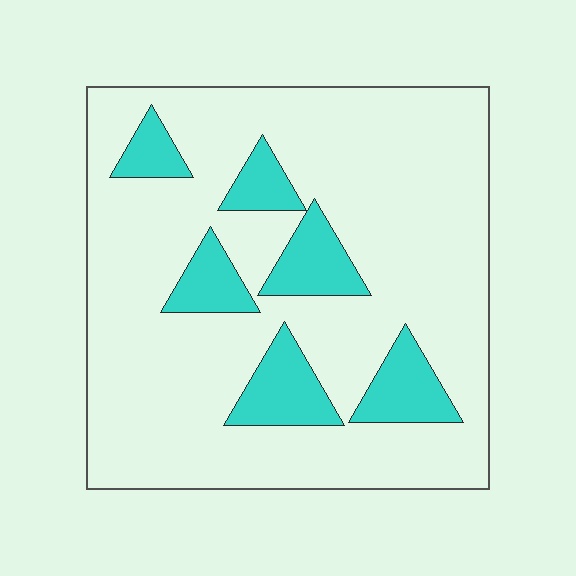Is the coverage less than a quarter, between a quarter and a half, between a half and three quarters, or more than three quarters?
Less than a quarter.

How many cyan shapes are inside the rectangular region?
6.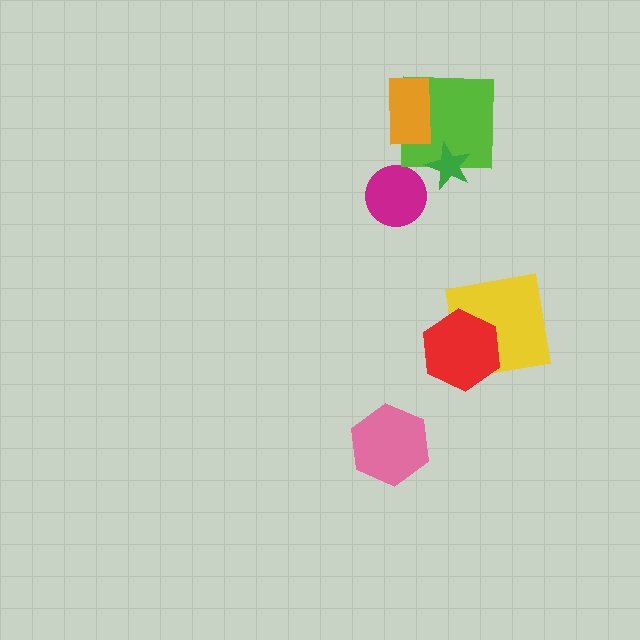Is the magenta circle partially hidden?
No, no other shape covers it.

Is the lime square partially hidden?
Yes, it is partially covered by another shape.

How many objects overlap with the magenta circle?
0 objects overlap with the magenta circle.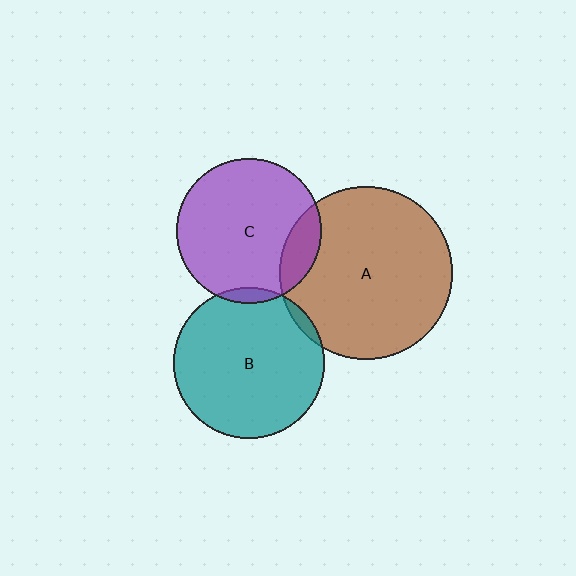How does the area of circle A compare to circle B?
Approximately 1.3 times.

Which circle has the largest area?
Circle A (brown).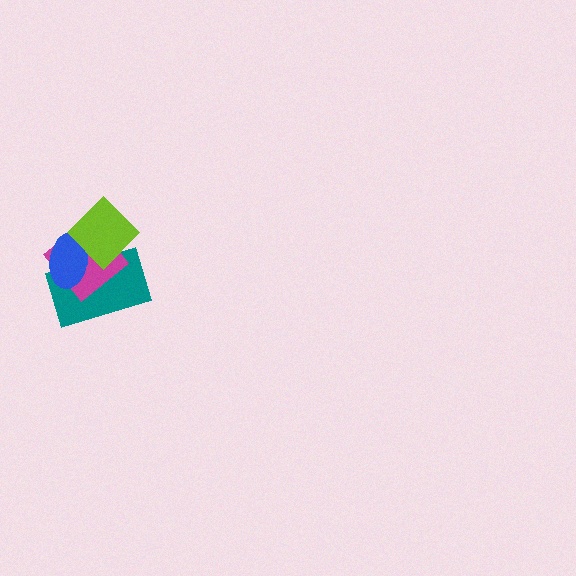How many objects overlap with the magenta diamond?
3 objects overlap with the magenta diamond.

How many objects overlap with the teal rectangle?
3 objects overlap with the teal rectangle.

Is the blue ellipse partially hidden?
Yes, it is partially covered by another shape.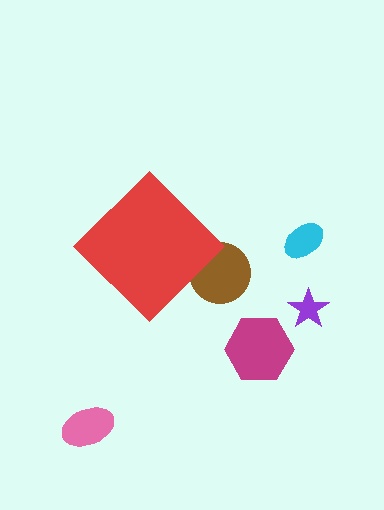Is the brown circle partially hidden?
Yes, the brown circle is partially hidden behind the red diamond.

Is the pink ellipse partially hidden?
No, the pink ellipse is fully visible.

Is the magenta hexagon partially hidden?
No, the magenta hexagon is fully visible.